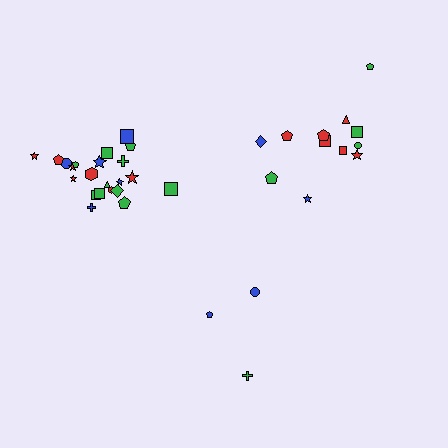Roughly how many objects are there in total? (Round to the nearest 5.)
Roughly 35 objects in total.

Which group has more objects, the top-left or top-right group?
The top-left group.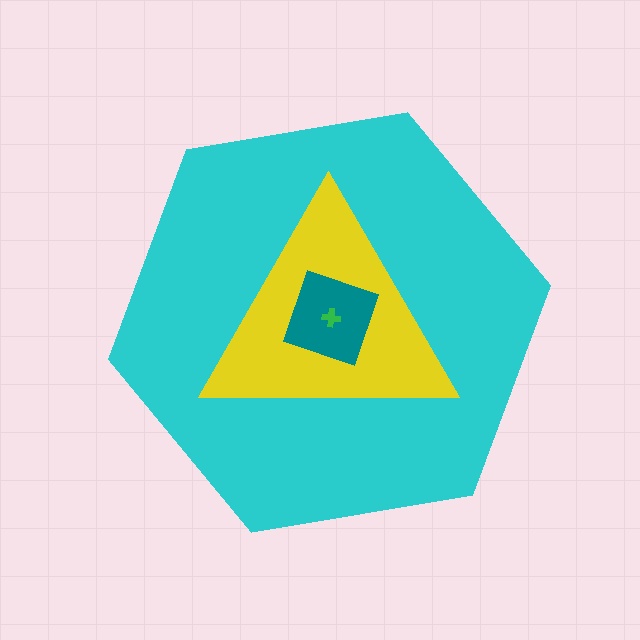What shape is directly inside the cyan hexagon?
The yellow triangle.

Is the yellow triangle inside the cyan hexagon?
Yes.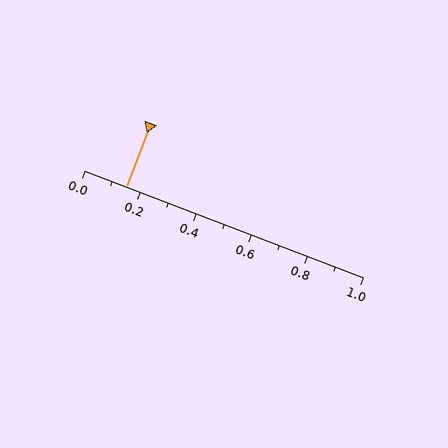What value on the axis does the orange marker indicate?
The marker indicates approximately 0.15.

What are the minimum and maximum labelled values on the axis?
The axis runs from 0.0 to 1.0.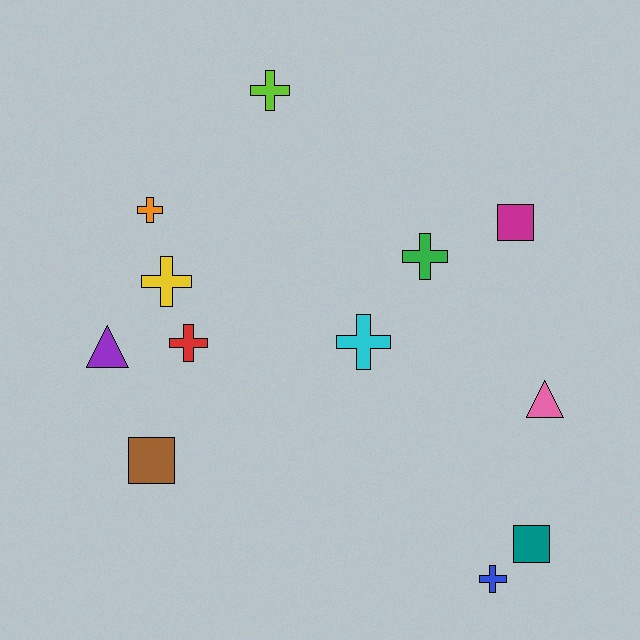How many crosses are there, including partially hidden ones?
There are 7 crosses.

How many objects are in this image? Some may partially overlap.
There are 12 objects.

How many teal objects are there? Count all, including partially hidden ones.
There is 1 teal object.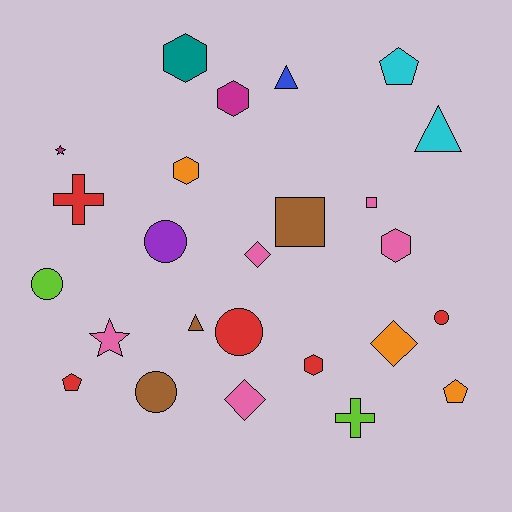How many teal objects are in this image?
There is 1 teal object.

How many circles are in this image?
There are 5 circles.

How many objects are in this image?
There are 25 objects.